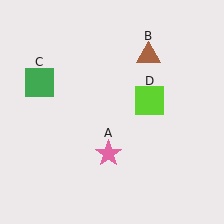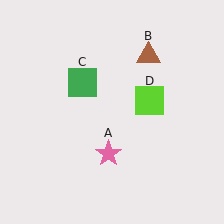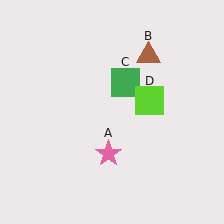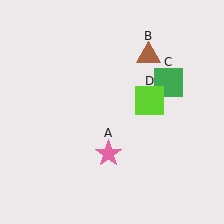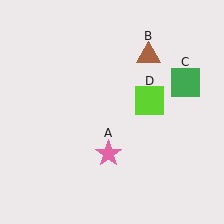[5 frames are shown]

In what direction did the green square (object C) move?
The green square (object C) moved right.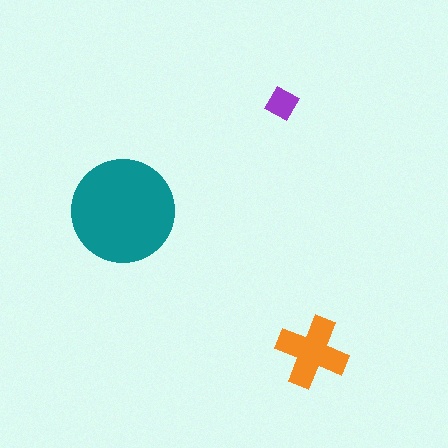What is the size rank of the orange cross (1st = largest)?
2nd.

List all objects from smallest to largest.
The purple diamond, the orange cross, the teal circle.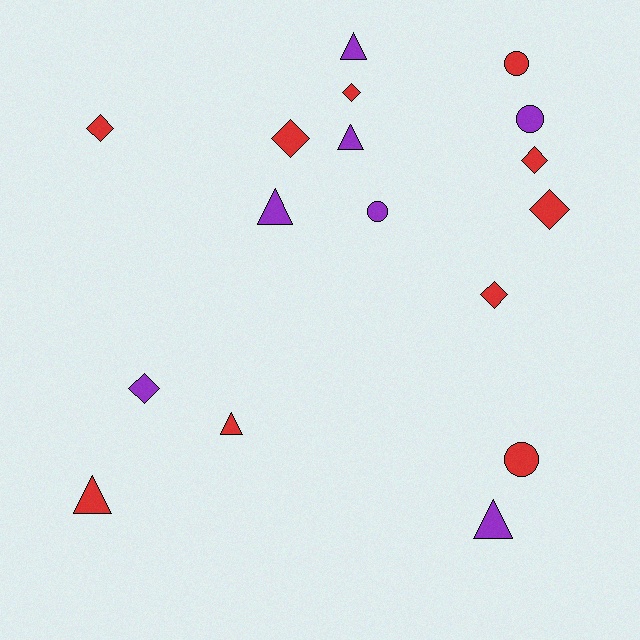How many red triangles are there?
There are 2 red triangles.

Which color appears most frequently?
Red, with 10 objects.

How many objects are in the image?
There are 17 objects.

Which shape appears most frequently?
Diamond, with 7 objects.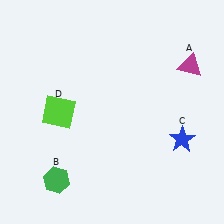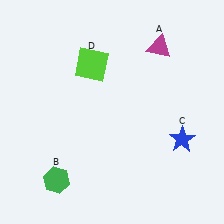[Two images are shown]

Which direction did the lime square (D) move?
The lime square (D) moved up.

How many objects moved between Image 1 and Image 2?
2 objects moved between the two images.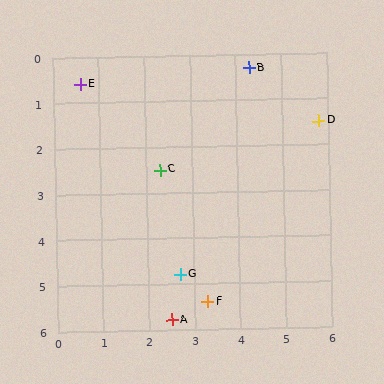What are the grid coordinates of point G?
Point G is at approximately (2.7, 4.8).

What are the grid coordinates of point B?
Point B is at approximately (4.3, 0.3).